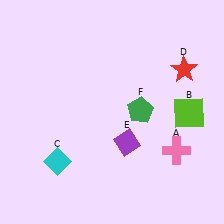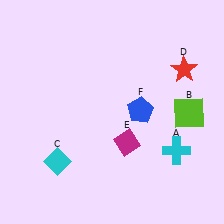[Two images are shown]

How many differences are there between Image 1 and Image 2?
There are 3 differences between the two images.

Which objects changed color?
A changed from pink to cyan. E changed from purple to magenta. F changed from green to blue.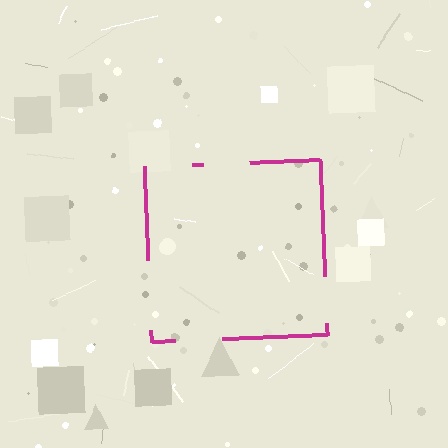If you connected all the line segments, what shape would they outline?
They would outline a square.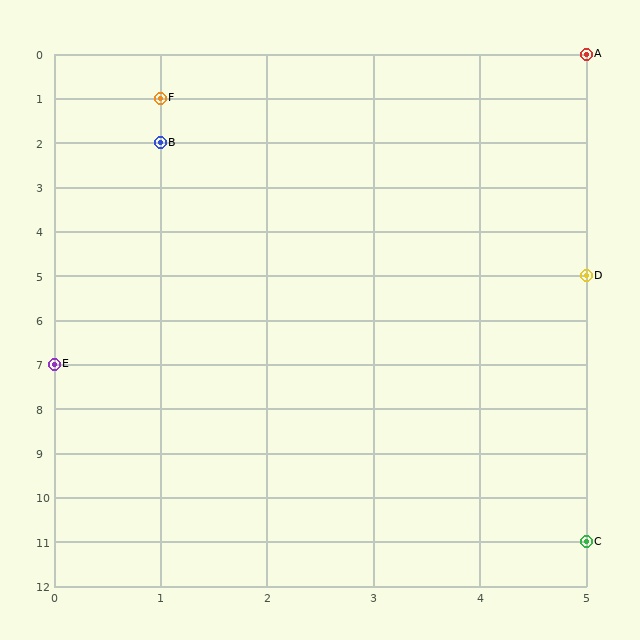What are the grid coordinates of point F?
Point F is at grid coordinates (1, 1).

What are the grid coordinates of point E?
Point E is at grid coordinates (0, 7).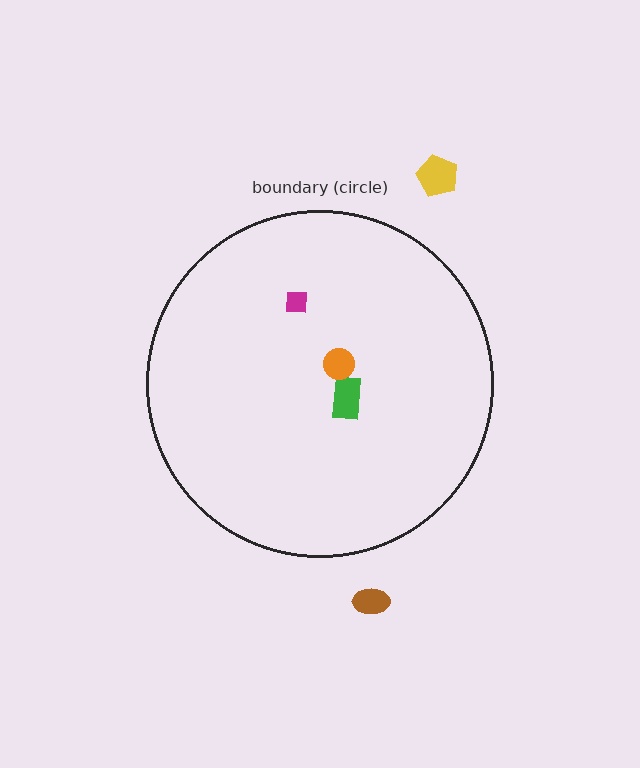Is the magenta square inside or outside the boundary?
Inside.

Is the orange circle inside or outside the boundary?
Inside.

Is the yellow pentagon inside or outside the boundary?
Outside.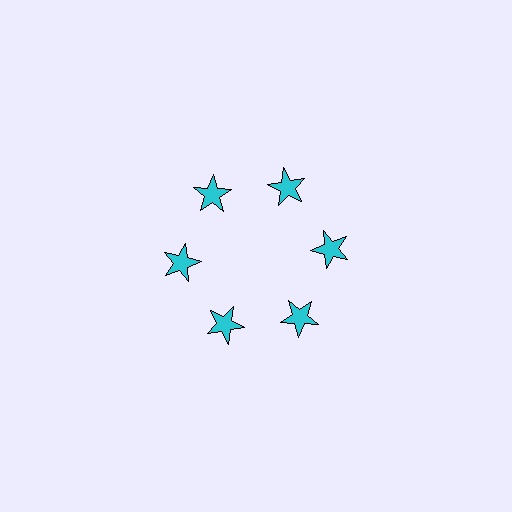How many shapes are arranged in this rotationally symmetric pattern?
There are 6 shapes, arranged in 6 groups of 1.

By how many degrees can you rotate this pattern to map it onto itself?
The pattern maps onto itself every 60 degrees of rotation.